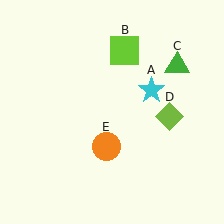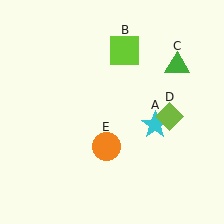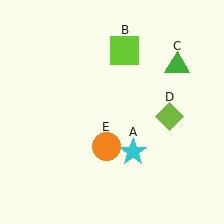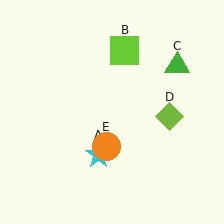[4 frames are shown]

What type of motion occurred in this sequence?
The cyan star (object A) rotated clockwise around the center of the scene.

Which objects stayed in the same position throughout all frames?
Lime square (object B) and green triangle (object C) and lime diamond (object D) and orange circle (object E) remained stationary.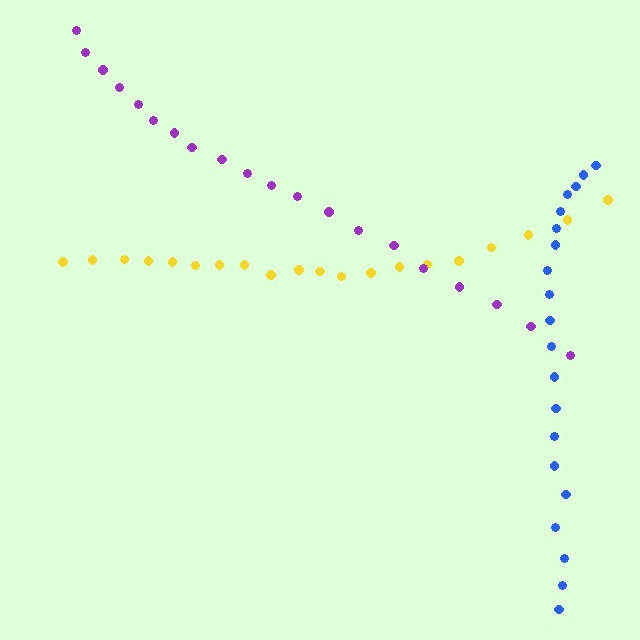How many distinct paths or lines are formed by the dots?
There are 3 distinct paths.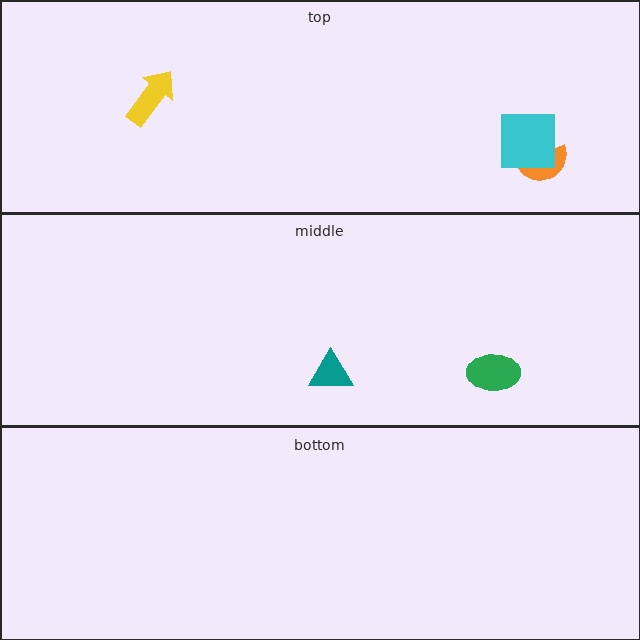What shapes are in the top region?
The yellow arrow, the orange semicircle, the cyan square.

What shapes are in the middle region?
The green ellipse, the teal triangle.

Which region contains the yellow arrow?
The top region.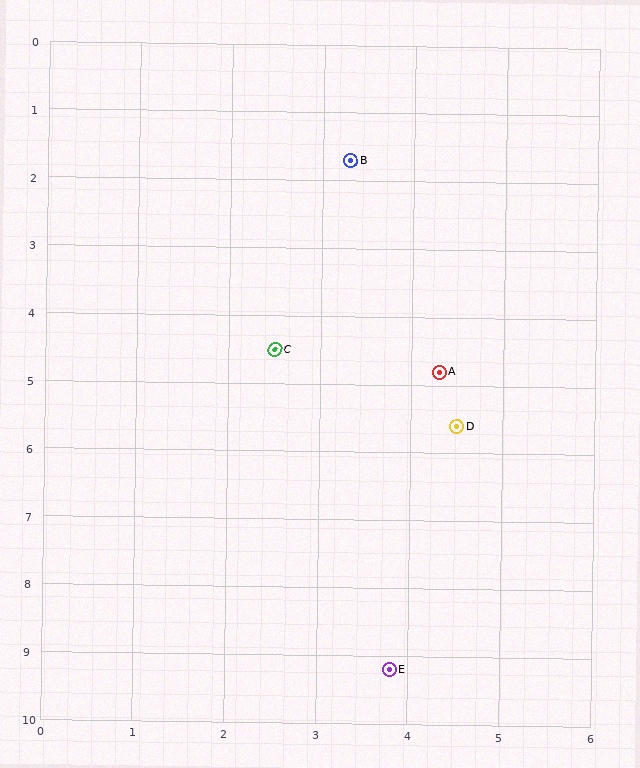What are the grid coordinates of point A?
Point A is at approximately (4.3, 4.8).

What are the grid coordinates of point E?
Point E is at approximately (3.8, 9.2).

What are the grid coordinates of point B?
Point B is at approximately (3.3, 1.7).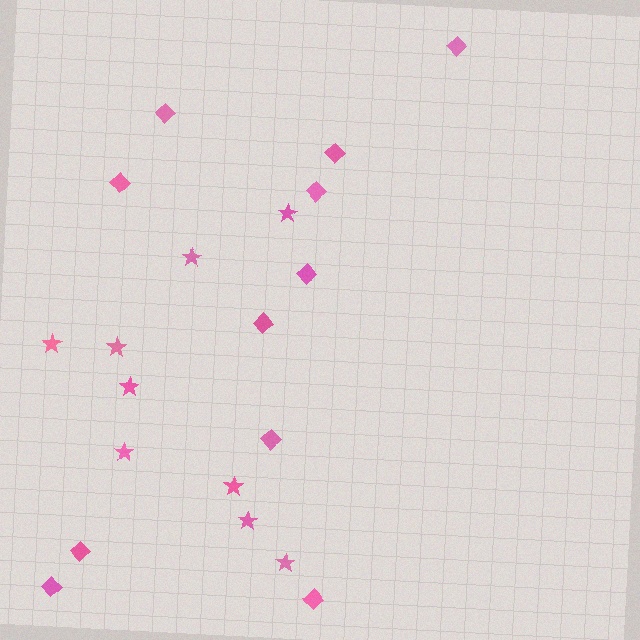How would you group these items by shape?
There are 2 groups: one group of stars (9) and one group of diamonds (11).